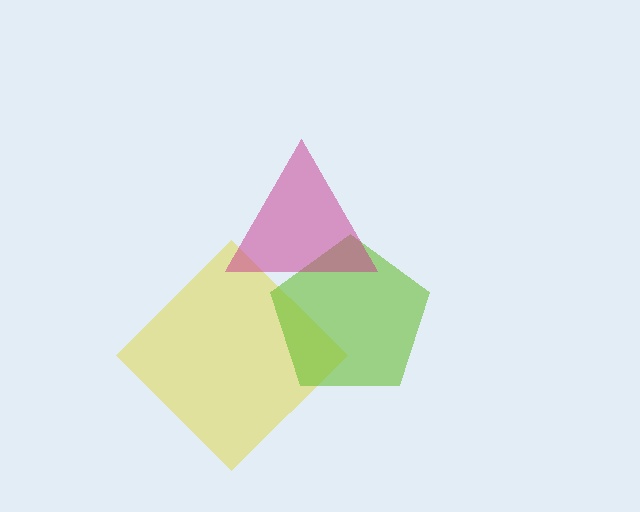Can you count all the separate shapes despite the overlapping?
Yes, there are 3 separate shapes.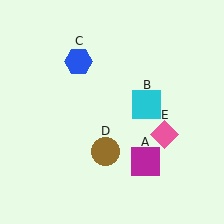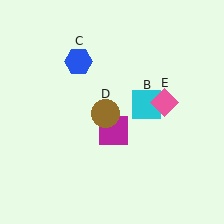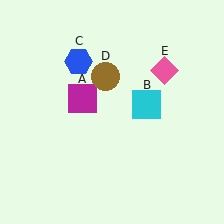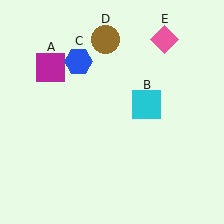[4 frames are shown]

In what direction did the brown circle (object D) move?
The brown circle (object D) moved up.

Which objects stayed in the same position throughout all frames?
Cyan square (object B) and blue hexagon (object C) remained stationary.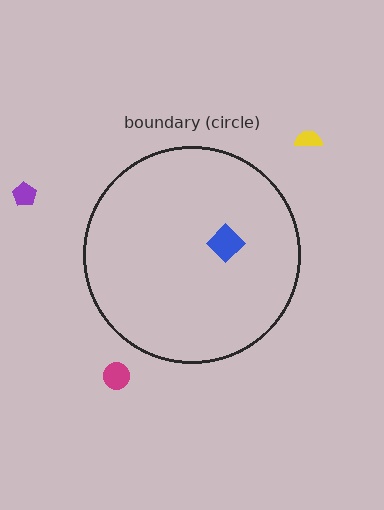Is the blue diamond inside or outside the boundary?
Inside.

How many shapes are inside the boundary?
1 inside, 3 outside.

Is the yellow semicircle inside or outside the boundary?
Outside.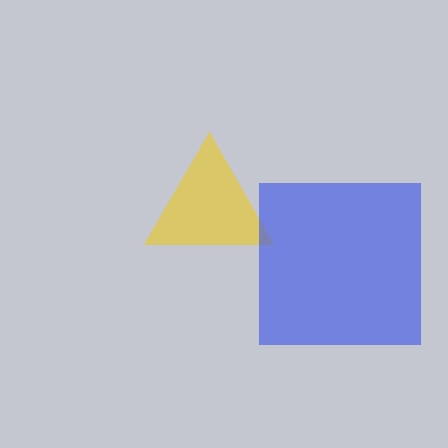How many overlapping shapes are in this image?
There are 2 overlapping shapes in the image.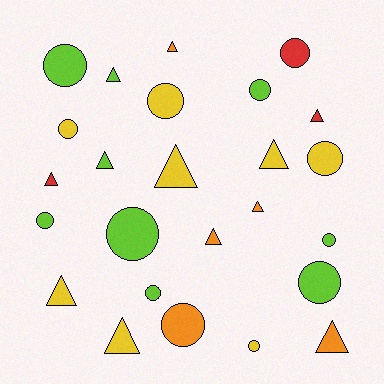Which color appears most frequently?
Lime, with 9 objects.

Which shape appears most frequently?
Circle, with 13 objects.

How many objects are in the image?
There are 25 objects.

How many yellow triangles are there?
There are 4 yellow triangles.